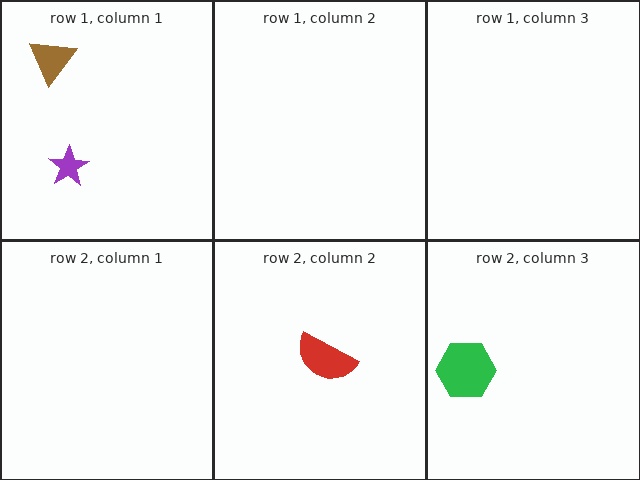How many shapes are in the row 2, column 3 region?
1.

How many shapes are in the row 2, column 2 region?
1.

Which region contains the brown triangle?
The row 1, column 1 region.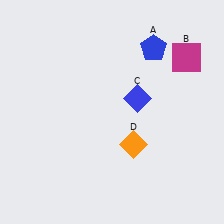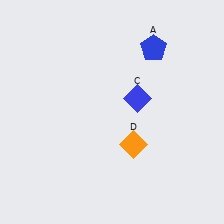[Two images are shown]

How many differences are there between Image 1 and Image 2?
There is 1 difference between the two images.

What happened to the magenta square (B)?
The magenta square (B) was removed in Image 2. It was in the top-right area of Image 1.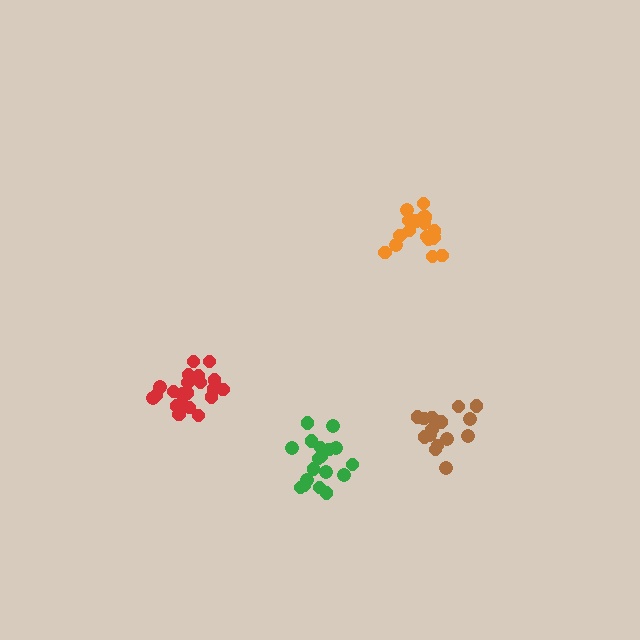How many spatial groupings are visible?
There are 4 spatial groupings.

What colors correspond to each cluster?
The clusters are colored: red, brown, orange, green.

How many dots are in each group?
Group 1: 21 dots, Group 2: 15 dots, Group 3: 19 dots, Group 4: 18 dots (73 total).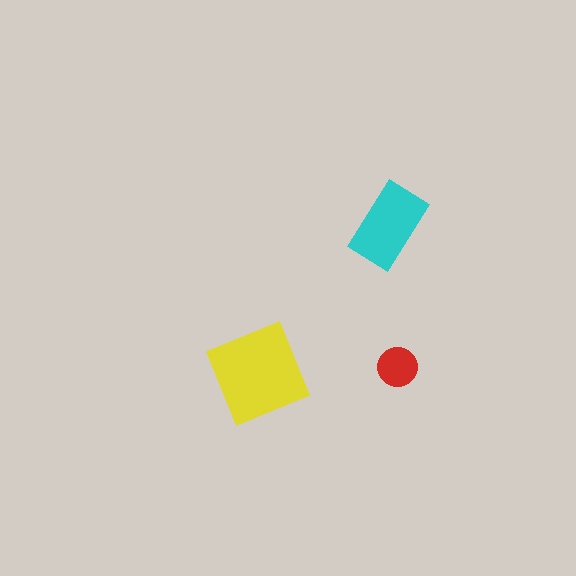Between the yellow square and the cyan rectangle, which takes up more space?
The yellow square.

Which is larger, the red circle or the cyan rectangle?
The cyan rectangle.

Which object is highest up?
The cyan rectangle is topmost.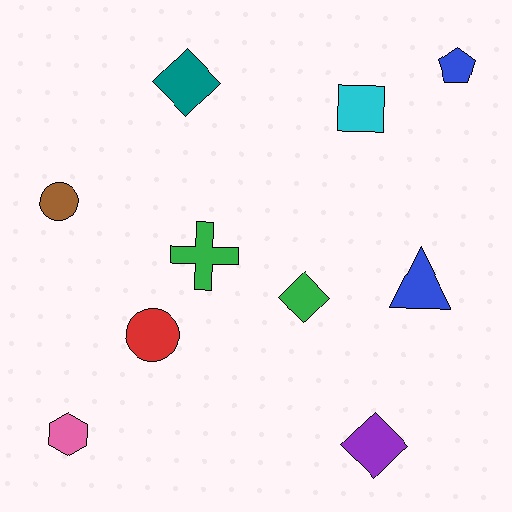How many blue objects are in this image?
There are 2 blue objects.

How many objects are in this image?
There are 10 objects.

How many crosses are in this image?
There is 1 cross.